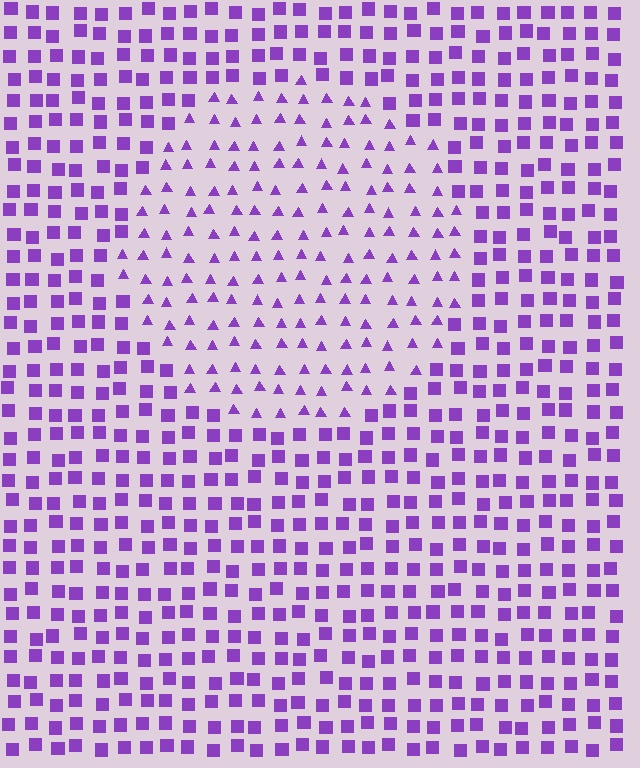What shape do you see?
I see a circle.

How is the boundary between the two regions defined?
The boundary is defined by a change in element shape: triangles inside vs. squares outside. All elements share the same color and spacing.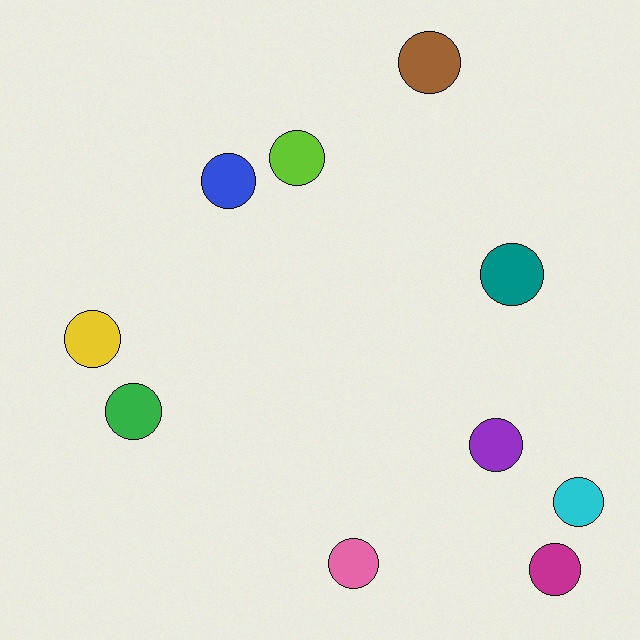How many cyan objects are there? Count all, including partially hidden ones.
There is 1 cyan object.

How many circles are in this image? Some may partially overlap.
There are 10 circles.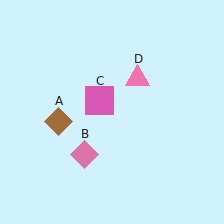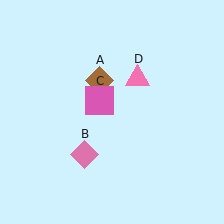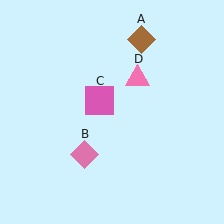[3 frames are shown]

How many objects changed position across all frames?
1 object changed position: brown diamond (object A).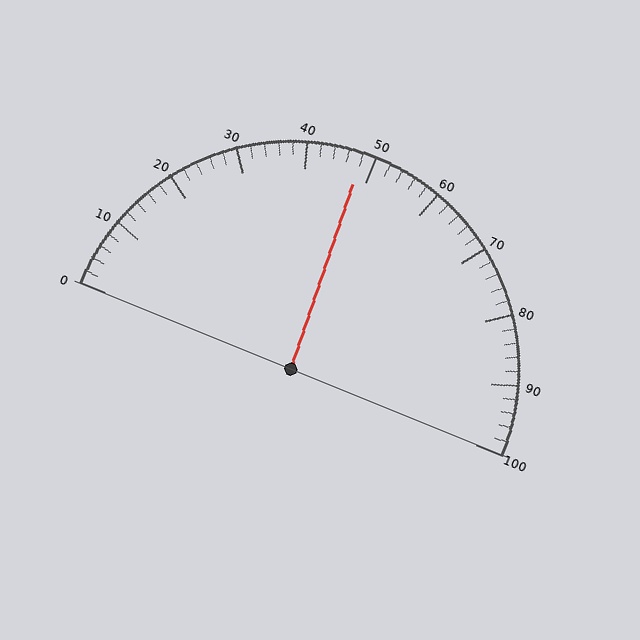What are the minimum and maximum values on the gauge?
The gauge ranges from 0 to 100.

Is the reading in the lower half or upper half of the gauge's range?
The reading is in the lower half of the range (0 to 100).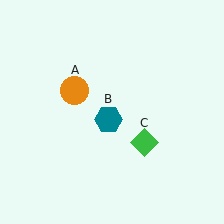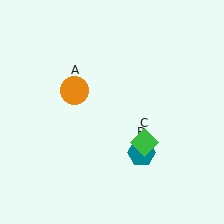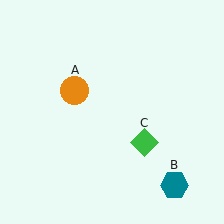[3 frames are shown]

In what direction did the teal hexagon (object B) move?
The teal hexagon (object B) moved down and to the right.